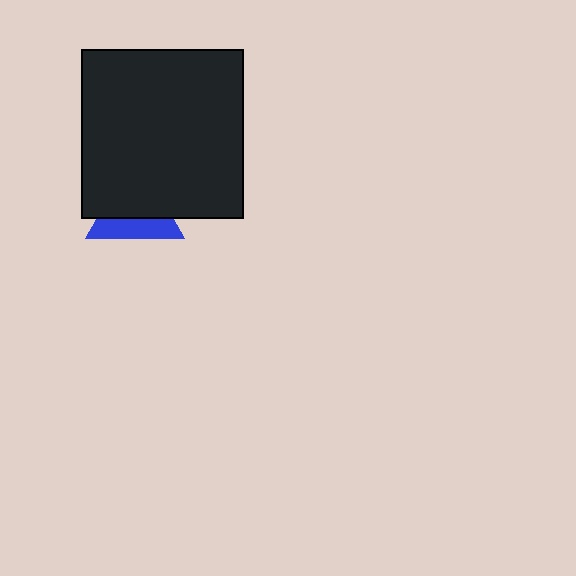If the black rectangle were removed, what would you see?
You would see the complete blue triangle.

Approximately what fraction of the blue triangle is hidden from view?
Roughly 60% of the blue triangle is hidden behind the black rectangle.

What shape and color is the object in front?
The object in front is a black rectangle.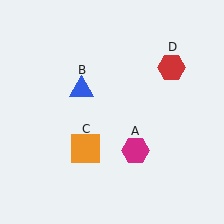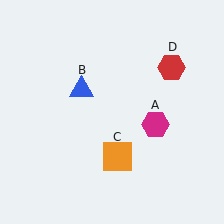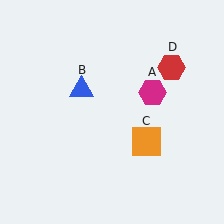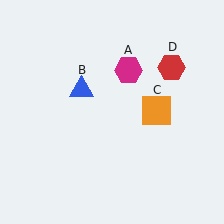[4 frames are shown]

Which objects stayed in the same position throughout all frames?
Blue triangle (object B) and red hexagon (object D) remained stationary.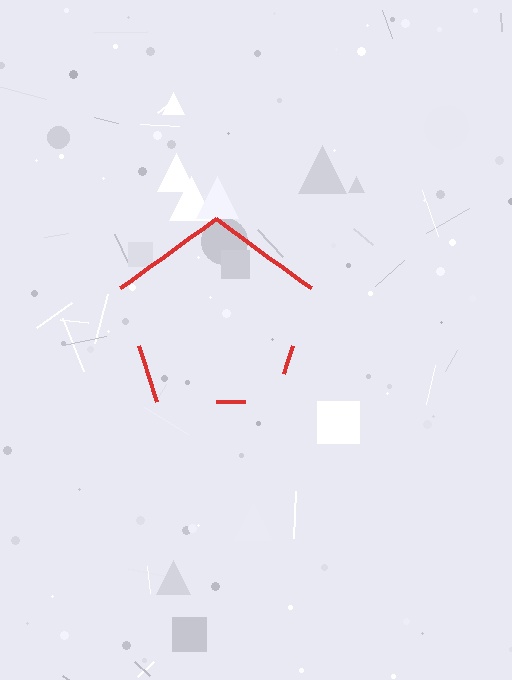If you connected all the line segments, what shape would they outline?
They would outline a pentagon.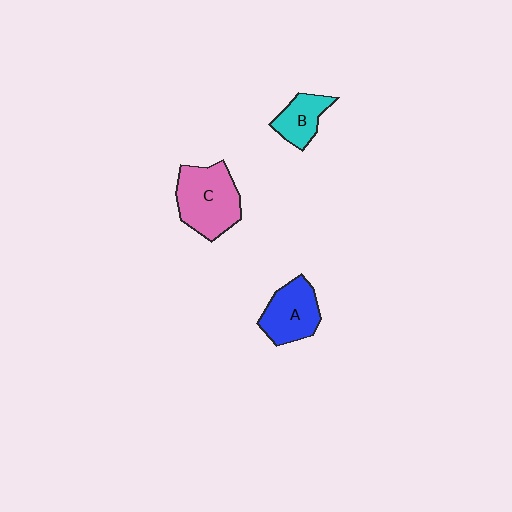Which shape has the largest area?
Shape C (pink).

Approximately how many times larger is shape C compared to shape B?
Approximately 1.9 times.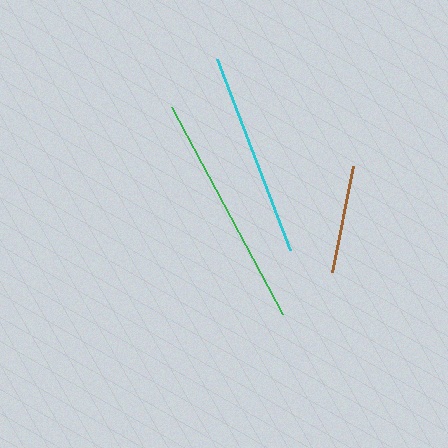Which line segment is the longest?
The green line is the longest at approximately 235 pixels.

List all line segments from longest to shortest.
From longest to shortest: green, cyan, brown.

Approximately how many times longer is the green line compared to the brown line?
The green line is approximately 2.2 times the length of the brown line.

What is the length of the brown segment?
The brown segment is approximately 108 pixels long.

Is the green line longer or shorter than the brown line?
The green line is longer than the brown line.